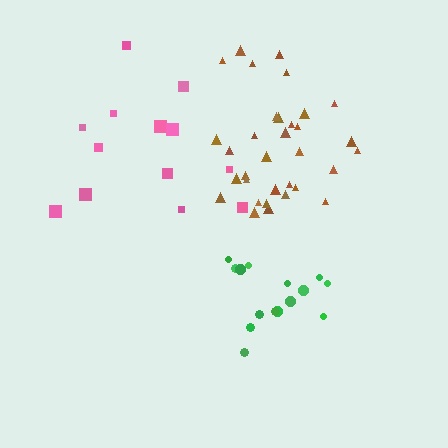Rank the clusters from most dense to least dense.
green, brown, pink.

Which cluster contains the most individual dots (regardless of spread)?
Brown (33).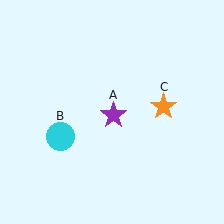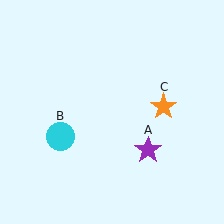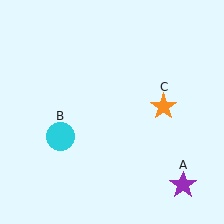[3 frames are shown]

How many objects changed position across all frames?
1 object changed position: purple star (object A).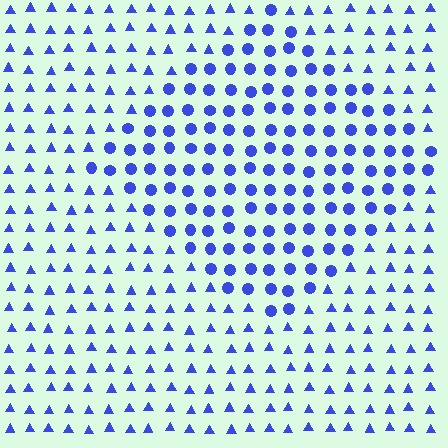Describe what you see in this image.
The image is filled with small blue elements arranged in a uniform grid. A diamond-shaped region contains circles, while the surrounding area contains triangles. The boundary is defined purely by the change in element shape.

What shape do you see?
I see a diamond.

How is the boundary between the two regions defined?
The boundary is defined by a change in element shape: circles inside vs. triangles outside. All elements share the same color and spacing.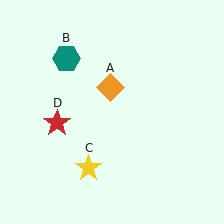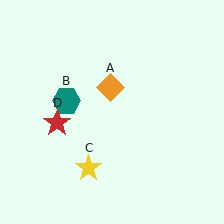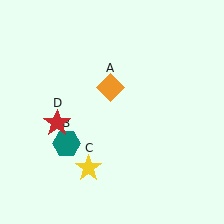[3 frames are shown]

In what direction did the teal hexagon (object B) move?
The teal hexagon (object B) moved down.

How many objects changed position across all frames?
1 object changed position: teal hexagon (object B).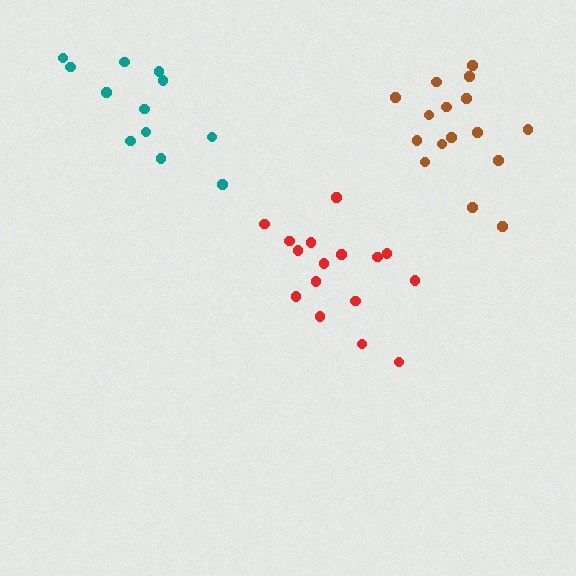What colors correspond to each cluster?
The clusters are colored: red, brown, teal.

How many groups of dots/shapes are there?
There are 3 groups.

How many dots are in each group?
Group 1: 16 dots, Group 2: 16 dots, Group 3: 12 dots (44 total).